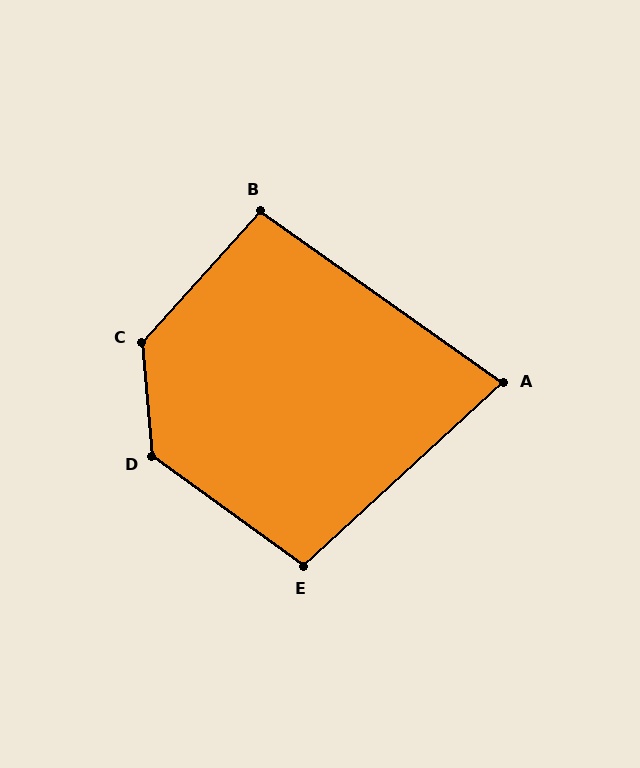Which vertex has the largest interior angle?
C, at approximately 133 degrees.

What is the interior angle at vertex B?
Approximately 97 degrees (obtuse).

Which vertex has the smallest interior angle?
A, at approximately 78 degrees.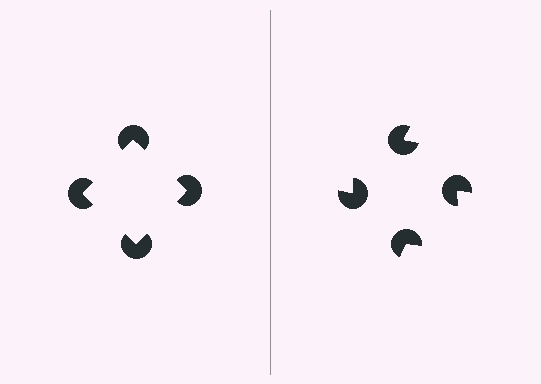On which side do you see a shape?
An illusory square appears on the left side. On the right side the wedge cuts are rotated, so no coherent shape forms.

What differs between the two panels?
The pac-man discs are positioned identically on both sides; only the wedge orientations differ. On the left they align to a square; on the right they are misaligned.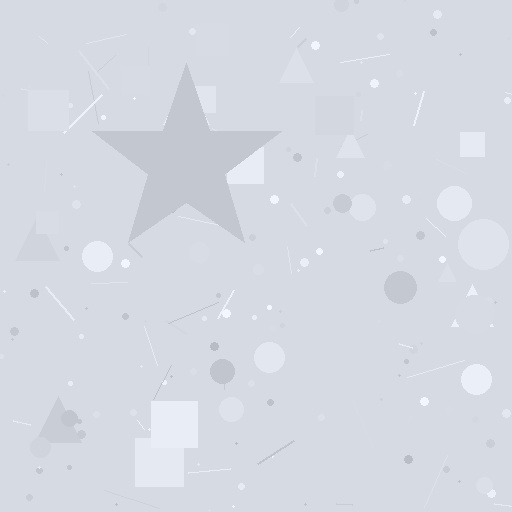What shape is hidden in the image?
A star is hidden in the image.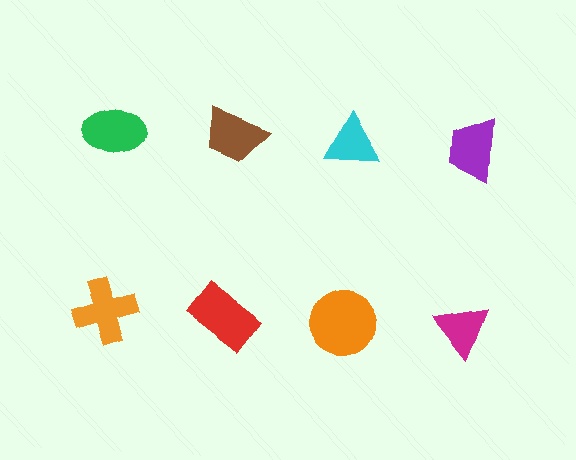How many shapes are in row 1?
4 shapes.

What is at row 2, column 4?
A magenta triangle.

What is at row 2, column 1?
An orange cross.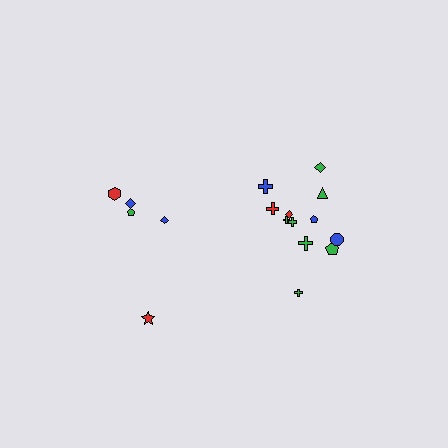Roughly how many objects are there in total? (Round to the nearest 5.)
Roughly 15 objects in total.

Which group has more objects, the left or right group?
The right group.